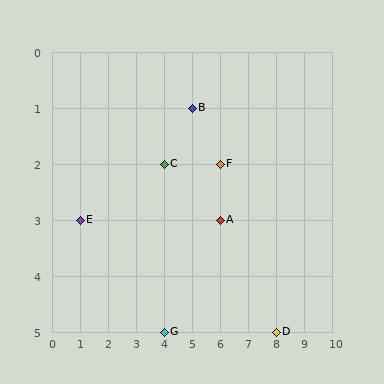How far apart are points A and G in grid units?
Points A and G are 2 columns and 2 rows apart (about 2.8 grid units diagonally).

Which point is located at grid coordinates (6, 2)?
Point F is at (6, 2).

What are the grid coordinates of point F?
Point F is at grid coordinates (6, 2).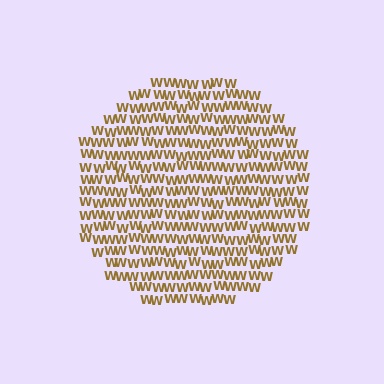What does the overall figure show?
The overall figure shows a circle.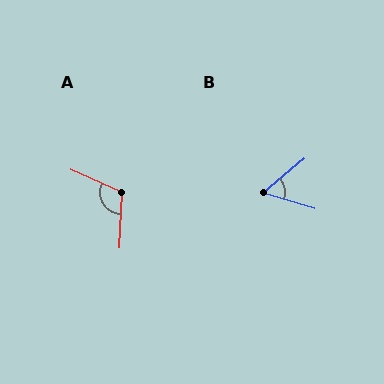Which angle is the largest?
A, at approximately 111 degrees.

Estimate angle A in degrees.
Approximately 111 degrees.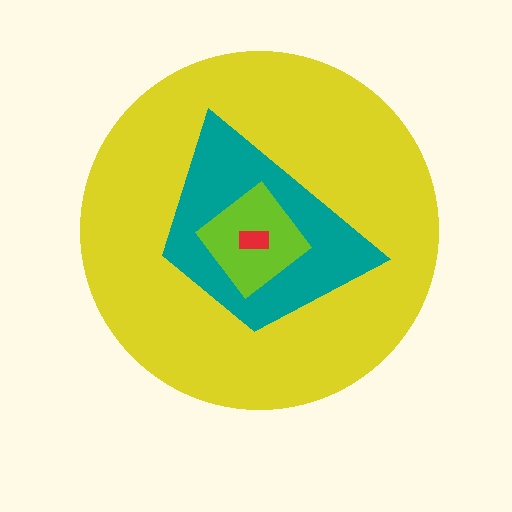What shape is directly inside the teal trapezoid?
The lime diamond.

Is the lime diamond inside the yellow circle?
Yes.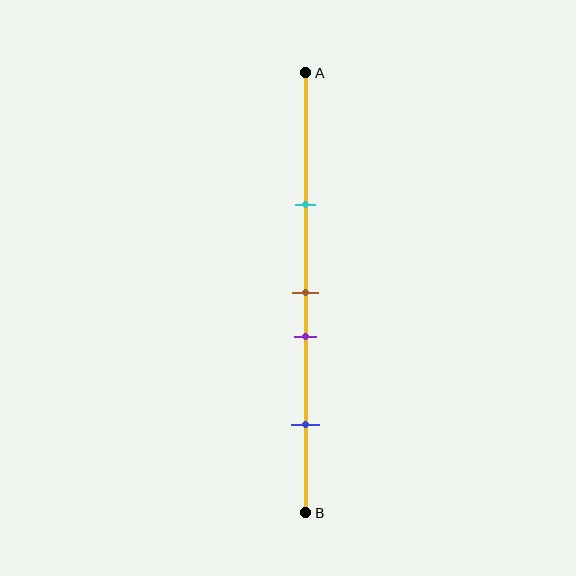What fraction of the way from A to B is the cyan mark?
The cyan mark is approximately 30% (0.3) of the way from A to B.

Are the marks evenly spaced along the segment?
No, the marks are not evenly spaced.